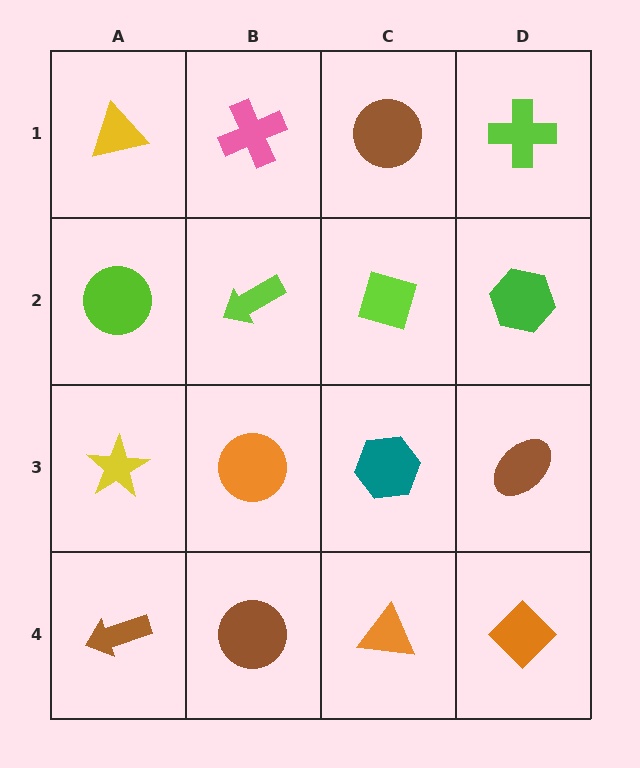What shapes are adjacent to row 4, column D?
A brown ellipse (row 3, column D), an orange triangle (row 4, column C).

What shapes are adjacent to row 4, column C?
A teal hexagon (row 3, column C), a brown circle (row 4, column B), an orange diamond (row 4, column D).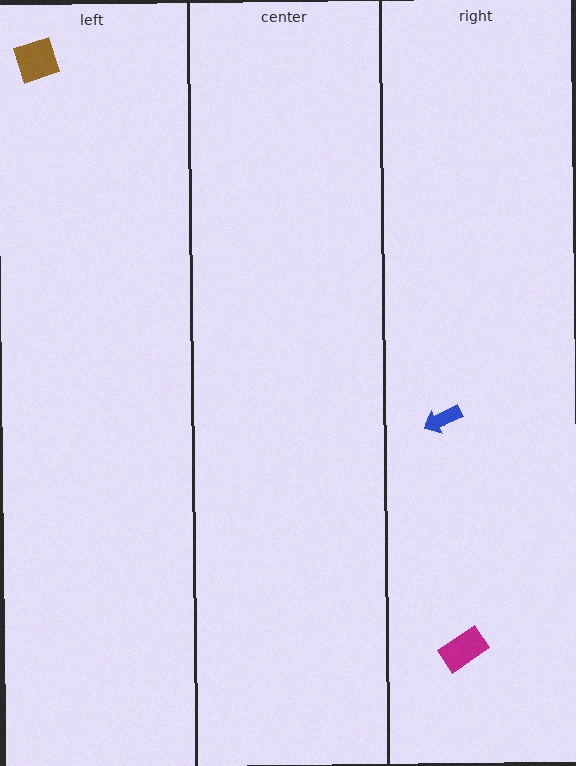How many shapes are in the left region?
1.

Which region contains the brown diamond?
The left region.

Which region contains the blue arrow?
The right region.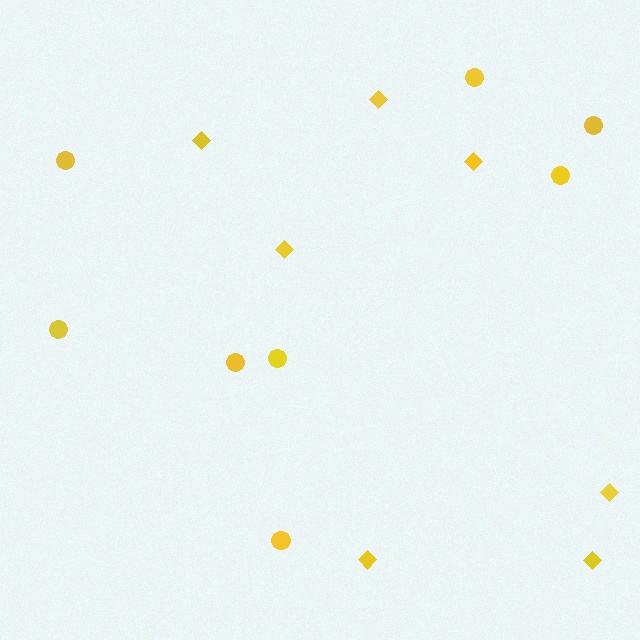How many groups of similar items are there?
There are 2 groups: one group of diamonds (7) and one group of circles (8).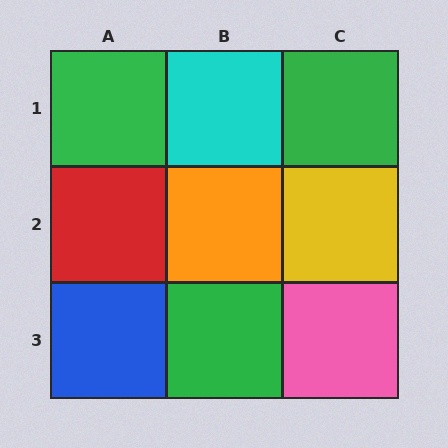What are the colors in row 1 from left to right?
Green, cyan, green.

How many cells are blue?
1 cell is blue.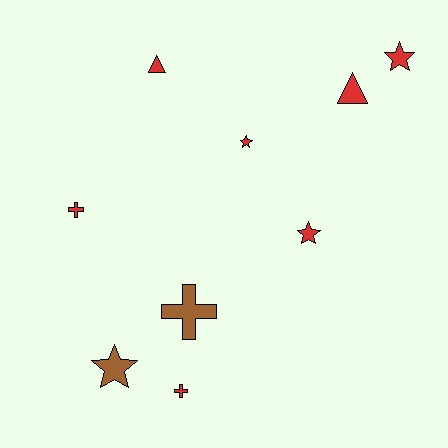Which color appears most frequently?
Red, with 7 objects.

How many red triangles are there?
There are 2 red triangles.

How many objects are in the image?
There are 9 objects.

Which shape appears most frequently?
Star, with 4 objects.